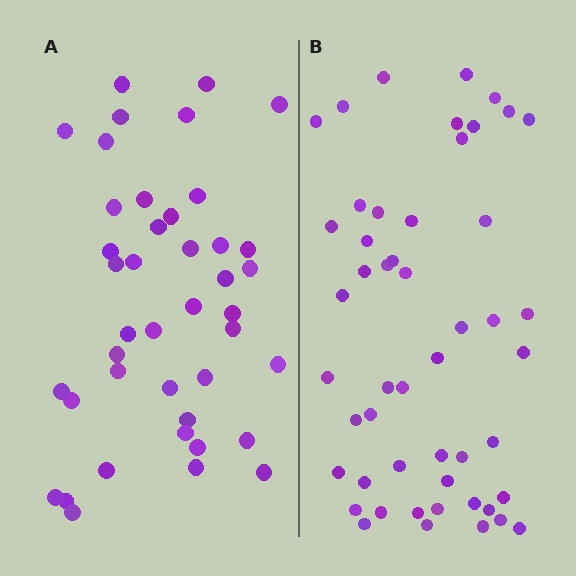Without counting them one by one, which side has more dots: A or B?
Region B (the right region) has more dots.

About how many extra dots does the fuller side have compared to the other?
Region B has roughly 8 or so more dots than region A.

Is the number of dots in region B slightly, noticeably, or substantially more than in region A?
Region B has only slightly more — the two regions are fairly close. The ratio is roughly 1.2 to 1.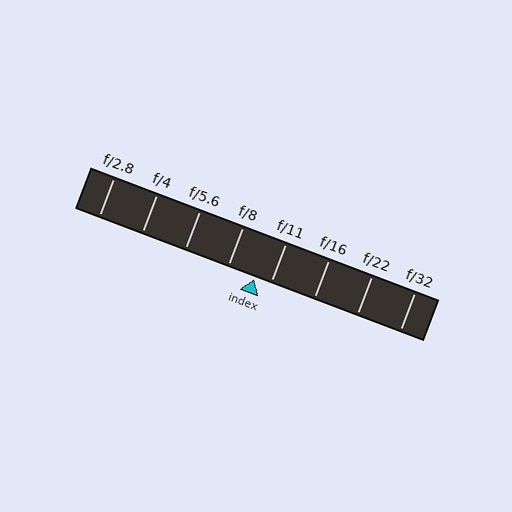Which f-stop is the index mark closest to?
The index mark is closest to f/11.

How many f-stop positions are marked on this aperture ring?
There are 8 f-stop positions marked.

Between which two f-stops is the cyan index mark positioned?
The index mark is between f/8 and f/11.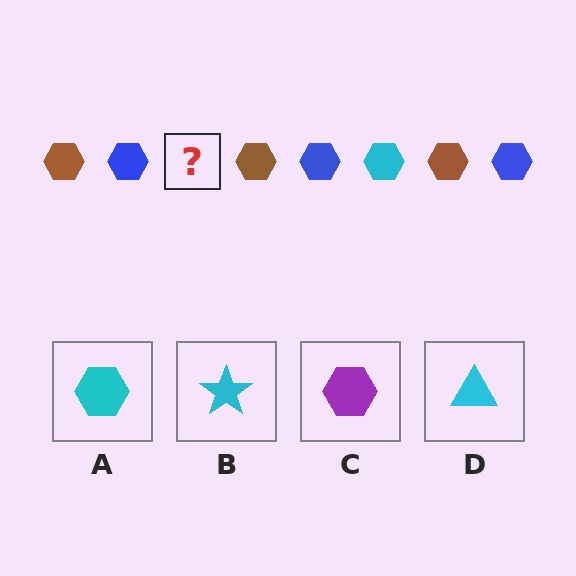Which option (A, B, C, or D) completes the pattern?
A.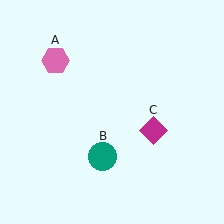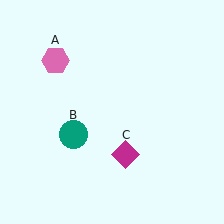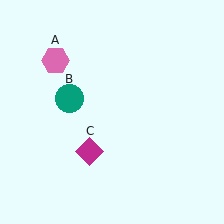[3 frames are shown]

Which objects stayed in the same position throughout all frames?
Pink hexagon (object A) remained stationary.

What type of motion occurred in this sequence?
The teal circle (object B), magenta diamond (object C) rotated clockwise around the center of the scene.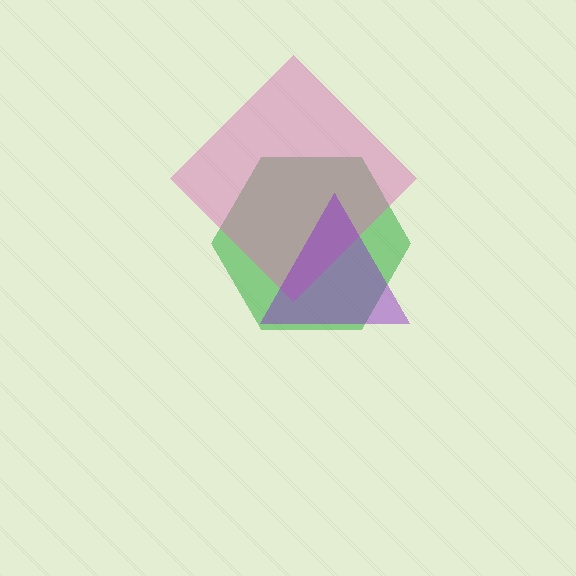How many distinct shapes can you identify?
There are 3 distinct shapes: a green hexagon, a pink diamond, a purple triangle.